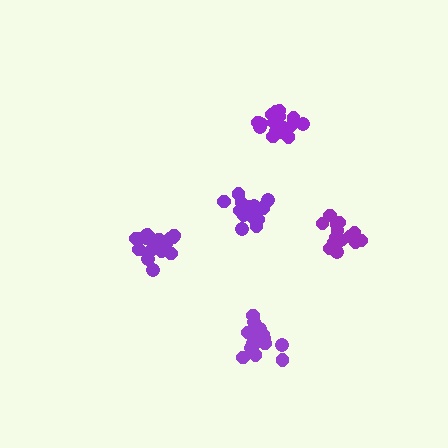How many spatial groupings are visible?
There are 5 spatial groupings.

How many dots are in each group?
Group 1: 16 dots, Group 2: 21 dots, Group 3: 19 dots, Group 4: 17 dots, Group 5: 16 dots (89 total).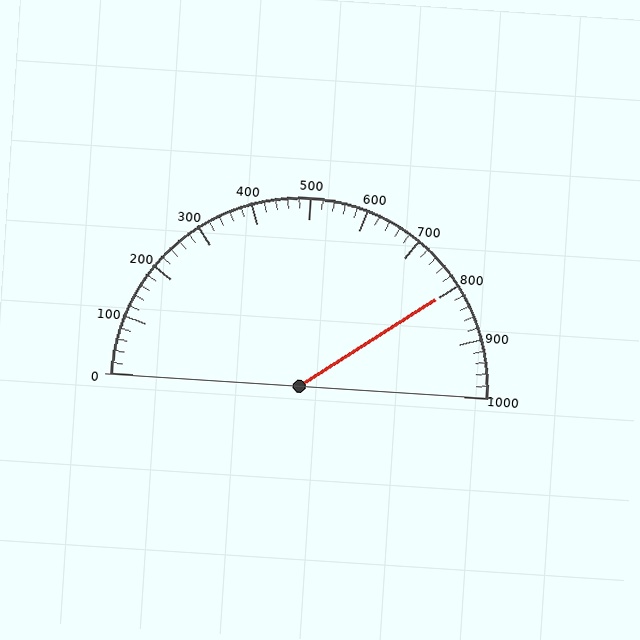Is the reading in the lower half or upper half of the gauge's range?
The reading is in the upper half of the range (0 to 1000).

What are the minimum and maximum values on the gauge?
The gauge ranges from 0 to 1000.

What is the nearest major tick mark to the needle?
The nearest major tick mark is 800.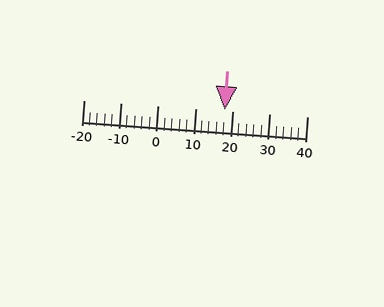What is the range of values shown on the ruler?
The ruler shows values from -20 to 40.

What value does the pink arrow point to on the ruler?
The pink arrow points to approximately 18.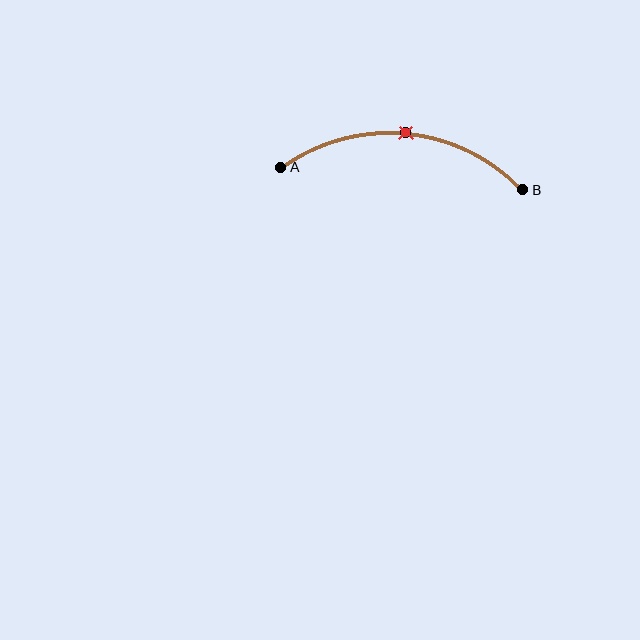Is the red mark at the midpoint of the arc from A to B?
Yes. The red mark lies on the arc at equal arc-length from both A and B — it is the arc midpoint.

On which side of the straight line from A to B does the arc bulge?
The arc bulges above the straight line connecting A and B.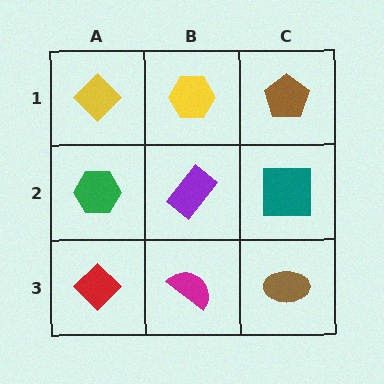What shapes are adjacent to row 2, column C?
A brown pentagon (row 1, column C), a brown ellipse (row 3, column C), a purple rectangle (row 2, column B).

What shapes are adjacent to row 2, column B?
A yellow hexagon (row 1, column B), a magenta semicircle (row 3, column B), a green hexagon (row 2, column A), a teal square (row 2, column C).